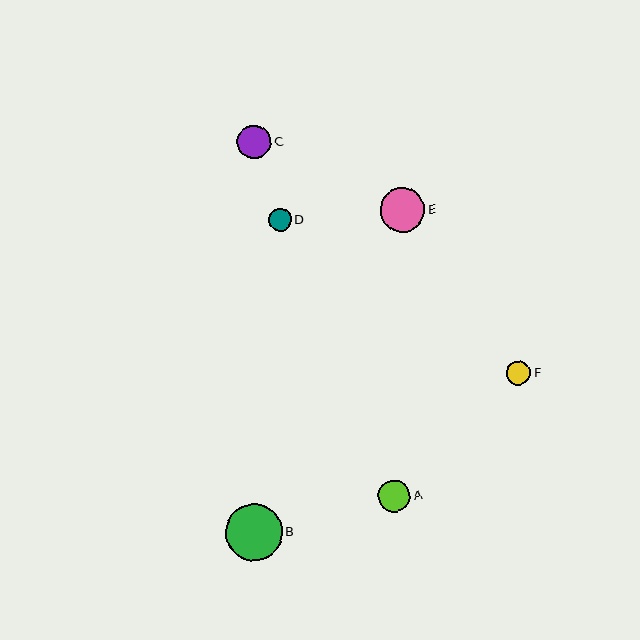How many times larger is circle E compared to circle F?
Circle E is approximately 1.8 times the size of circle F.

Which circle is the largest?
Circle B is the largest with a size of approximately 57 pixels.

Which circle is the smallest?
Circle D is the smallest with a size of approximately 23 pixels.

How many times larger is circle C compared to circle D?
Circle C is approximately 1.5 times the size of circle D.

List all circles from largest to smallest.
From largest to smallest: B, E, C, A, F, D.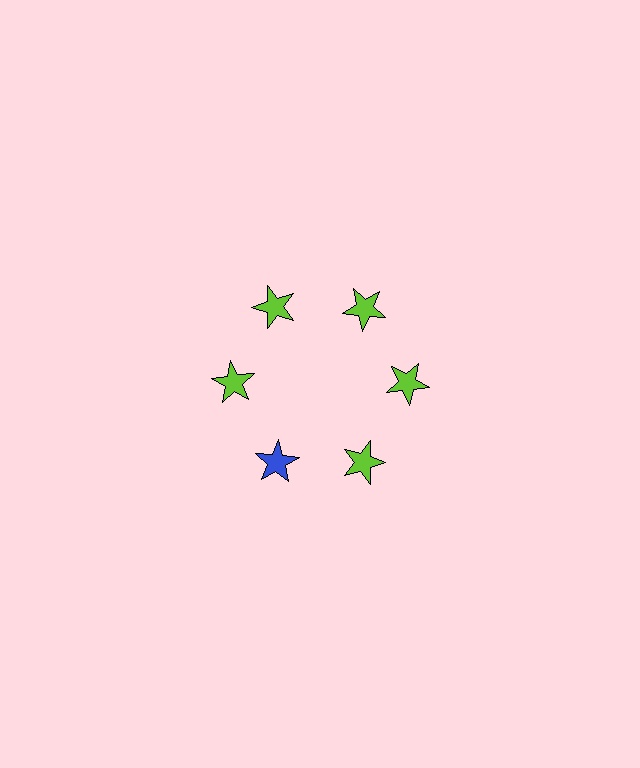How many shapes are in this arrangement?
There are 6 shapes arranged in a ring pattern.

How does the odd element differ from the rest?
It has a different color: blue instead of lime.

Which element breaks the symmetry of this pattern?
The blue star at roughly the 7 o'clock position breaks the symmetry. All other shapes are lime stars.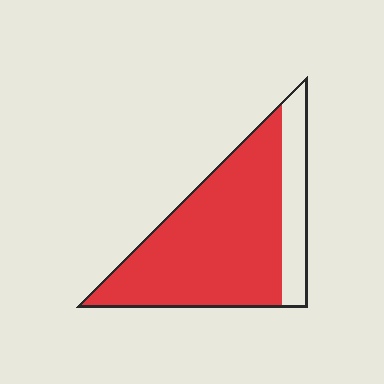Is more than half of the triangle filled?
Yes.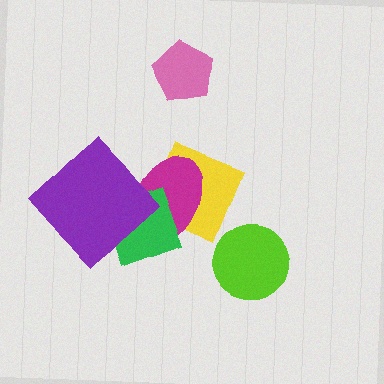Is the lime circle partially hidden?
No, no other shape covers it.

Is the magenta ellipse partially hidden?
Yes, it is partially covered by another shape.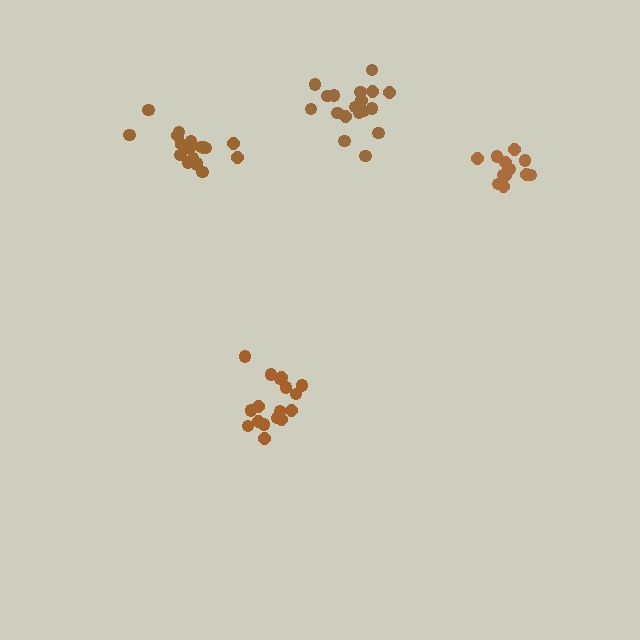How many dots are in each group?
Group 1: 18 dots, Group 2: 17 dots, Group 3: 13 dots, Group 4: 18 dots (66 total).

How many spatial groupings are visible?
There are 4 spatial groupings.